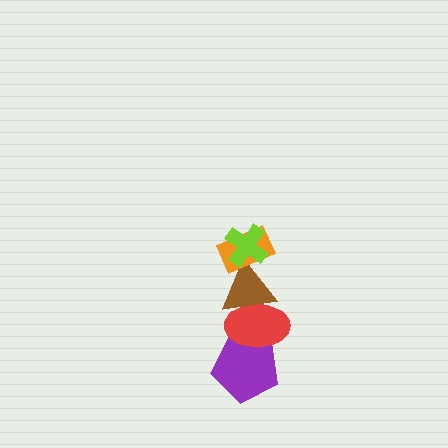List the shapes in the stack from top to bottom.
From top to bottom: the lime cross, the orange rectangle, the brown triangle, the red ellipse, the purple pentagon.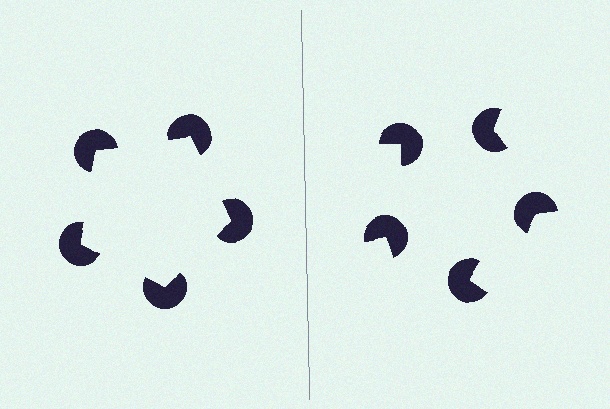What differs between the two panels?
The pac-man discs are positioned identically on both sides; only the wedge orientations differ. On the left they align to a pentagon; on the right they are misaligned.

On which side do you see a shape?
An illusory pentagon appears on the left side. On the right side the wedge cuts are rotated, so no coherent shape forms.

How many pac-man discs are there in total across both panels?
10 — 5 on each side.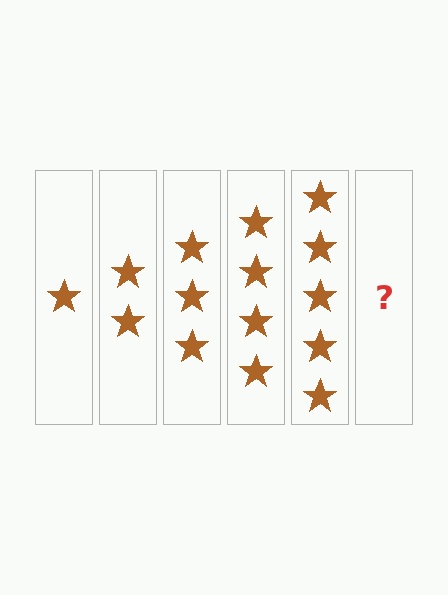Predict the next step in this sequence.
The next step is 6 stars.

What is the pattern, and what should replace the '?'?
The pattern is that each step adds one more star. The '?' should be 6 stars.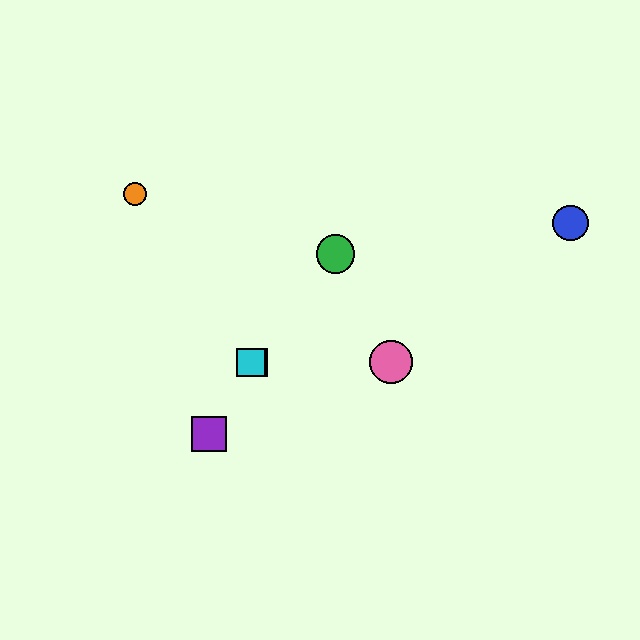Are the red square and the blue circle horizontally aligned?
No, the red square is at y≈362 and the blue circle is at y≈223.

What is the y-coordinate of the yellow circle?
The yellow circle is at y≈362.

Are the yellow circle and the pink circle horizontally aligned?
Yes, both are at y≈362.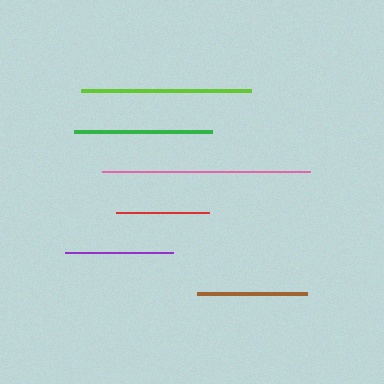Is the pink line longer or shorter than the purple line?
The pink line is longer than the purple line.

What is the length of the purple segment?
The purple segment is approximately 109 pixels long.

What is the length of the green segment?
The green segment is approximately 138 pixels long.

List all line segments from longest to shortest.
From longest to shortest: pink, lime, green, brown, purple, red.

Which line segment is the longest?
The pink line is the longest at approximately 208 pixels.